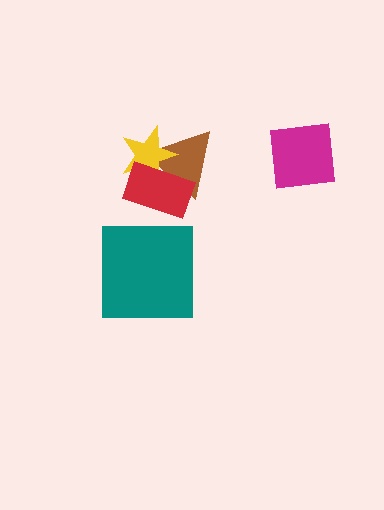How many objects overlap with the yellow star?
2 objects overlap with the yellow star.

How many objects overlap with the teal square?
0 objects overlap with the teal square.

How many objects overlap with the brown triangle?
2 objects overlap with the brown triangle.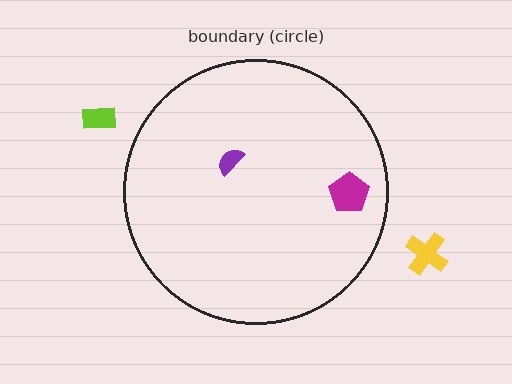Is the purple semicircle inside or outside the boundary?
Inside.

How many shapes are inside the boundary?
2 inside, 2 outside.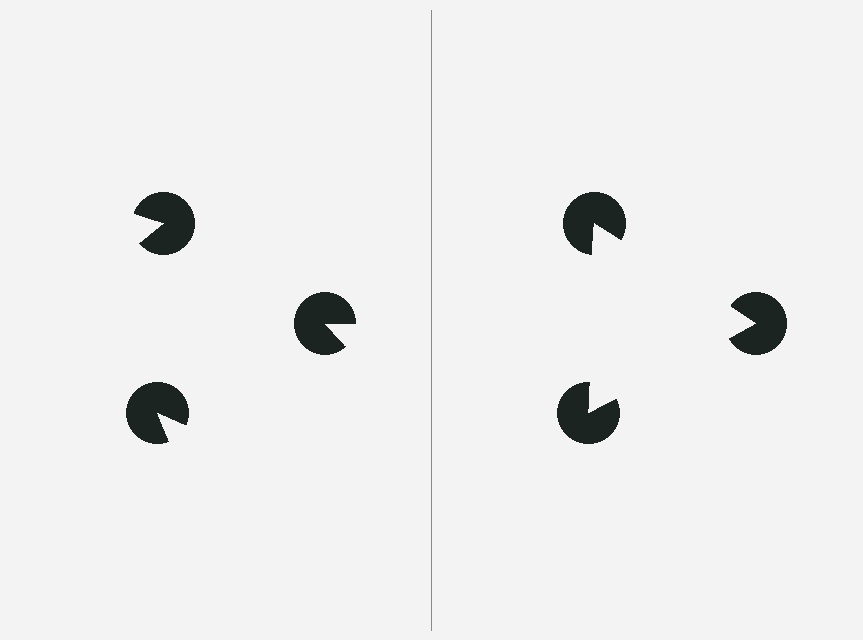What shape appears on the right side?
An illusory triangle.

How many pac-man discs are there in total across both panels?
6 — 3 on each side.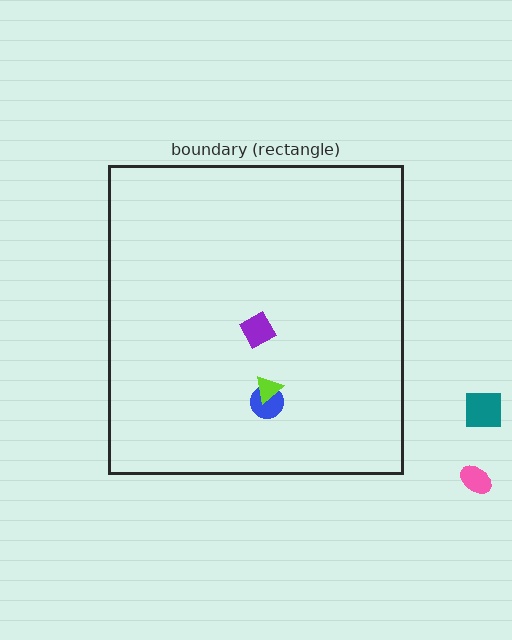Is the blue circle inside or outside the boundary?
Inside.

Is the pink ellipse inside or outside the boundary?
Outside.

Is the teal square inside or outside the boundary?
Outside.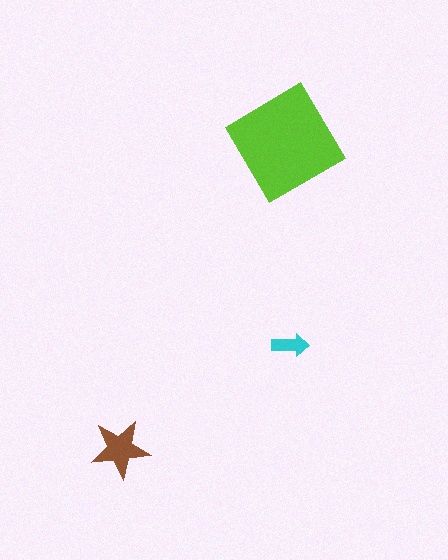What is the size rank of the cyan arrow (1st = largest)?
3rd.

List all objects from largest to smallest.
The lime diamond, the brown star, the cyan arrow.